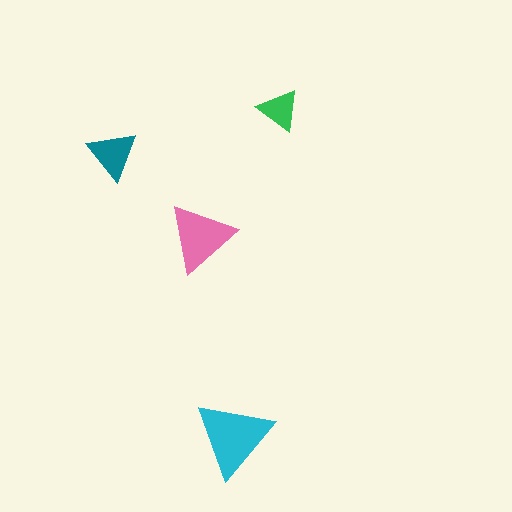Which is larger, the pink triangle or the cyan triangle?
The cyan one.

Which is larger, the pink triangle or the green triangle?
The pink one.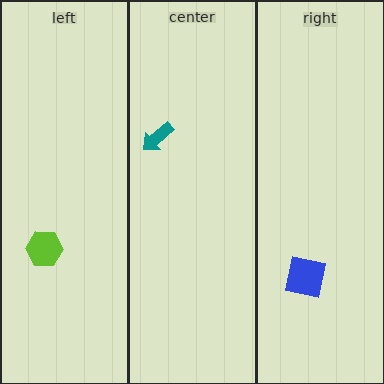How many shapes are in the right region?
1.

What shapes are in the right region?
The blue square.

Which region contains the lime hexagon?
The left region.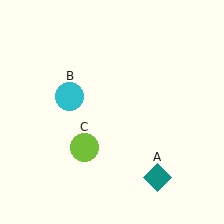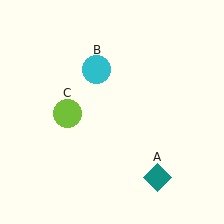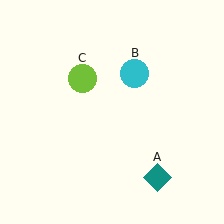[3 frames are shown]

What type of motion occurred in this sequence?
The cyan circle (object B), lime circle (object C) rotated clockwise around the center of the scene.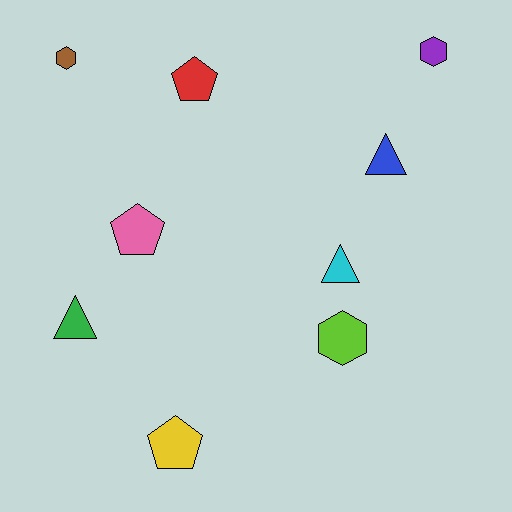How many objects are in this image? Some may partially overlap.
There are 9 objects.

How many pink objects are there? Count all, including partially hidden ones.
There is 1 pink object.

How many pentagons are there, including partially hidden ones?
There are 3 pentagons.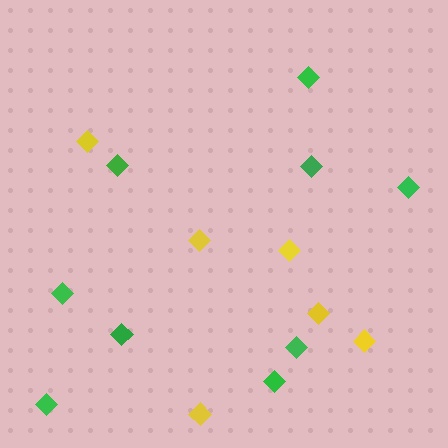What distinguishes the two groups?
There are 2 groups: one group of yellow diamonds (6) and one group of green diamonds (9).